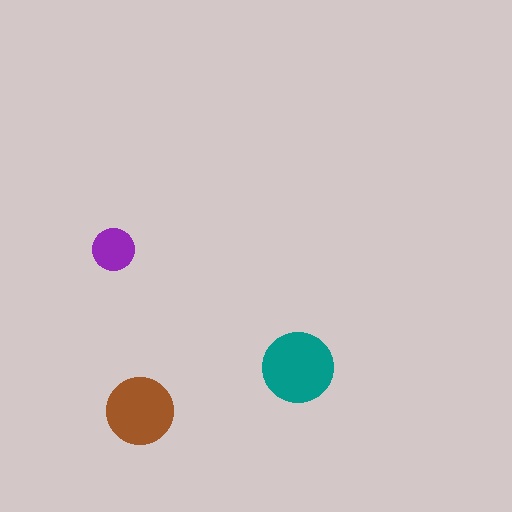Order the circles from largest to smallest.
the teal one, the brown one, the purple one.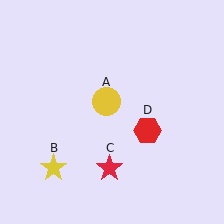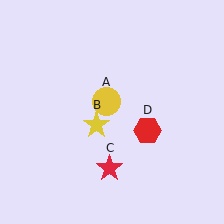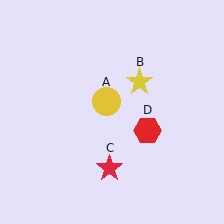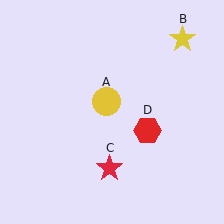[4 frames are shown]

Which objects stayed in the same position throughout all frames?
Yellow circle (object A) and red star (object C) and red hexagon (object D) remained stationary.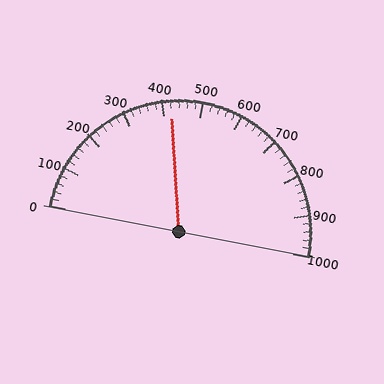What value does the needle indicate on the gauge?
The needle indicates approximately 420.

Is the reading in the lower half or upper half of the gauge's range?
The reading is in the lower half of the range (0 to 1000).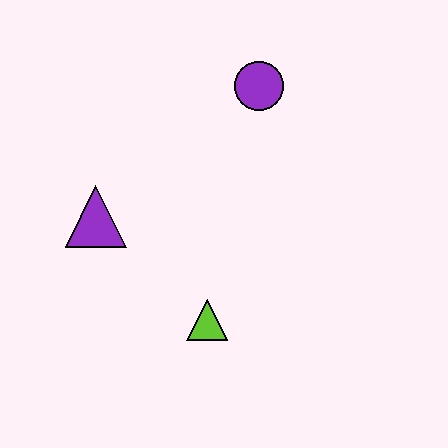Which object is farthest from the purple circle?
The lime triangle is farthest from the purple circle.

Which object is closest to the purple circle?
The purple triangle is closest to the purple circle.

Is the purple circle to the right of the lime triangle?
Yes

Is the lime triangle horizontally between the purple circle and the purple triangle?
Yes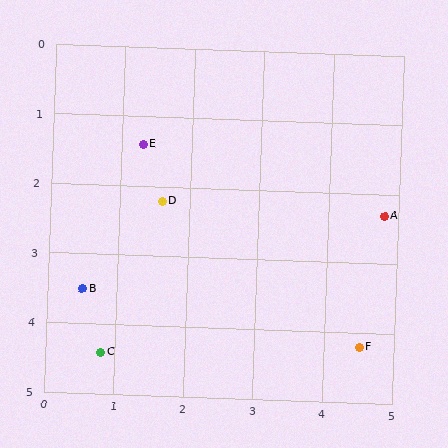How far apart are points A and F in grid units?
Points A and F are about 1.9 grid units apart.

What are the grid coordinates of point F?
Point F is at approximately (4.5, 4.2).